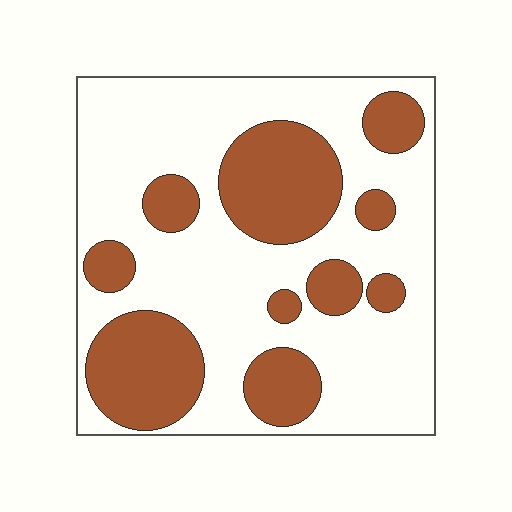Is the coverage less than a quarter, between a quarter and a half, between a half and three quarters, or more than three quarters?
Between a quarter and a half.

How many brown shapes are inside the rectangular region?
10.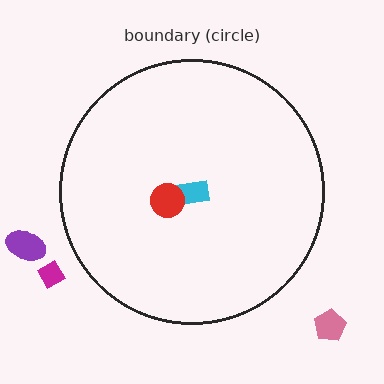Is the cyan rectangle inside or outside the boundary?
Inside.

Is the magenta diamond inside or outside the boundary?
Outside.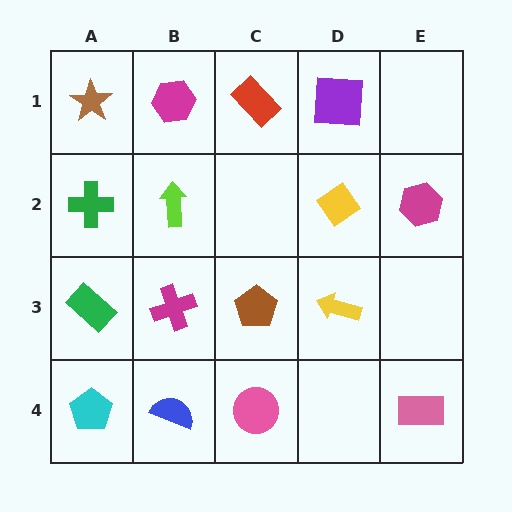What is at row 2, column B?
A lime arrow.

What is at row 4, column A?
A cyan pentagon.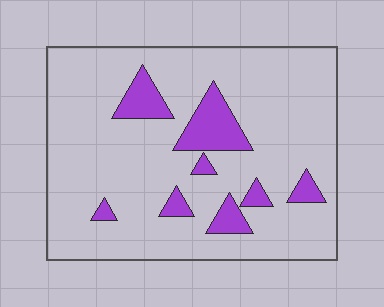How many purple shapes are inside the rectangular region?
8.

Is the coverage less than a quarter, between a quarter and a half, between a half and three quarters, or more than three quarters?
Less than a quarter.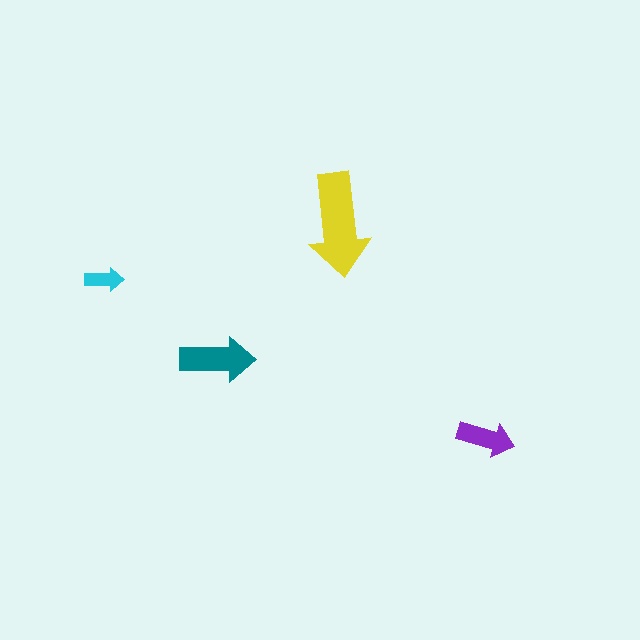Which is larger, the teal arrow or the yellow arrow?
The yellow one.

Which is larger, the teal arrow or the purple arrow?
The teal one.